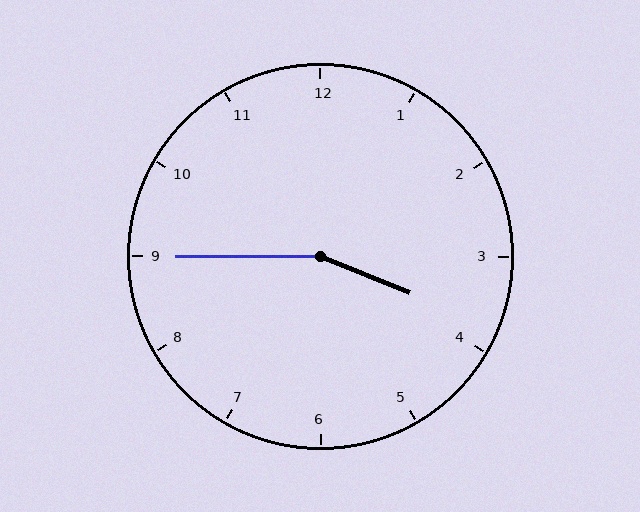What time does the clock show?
3:45.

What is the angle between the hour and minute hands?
Approximately 158 degrees.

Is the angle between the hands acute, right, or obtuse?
It is obtuse.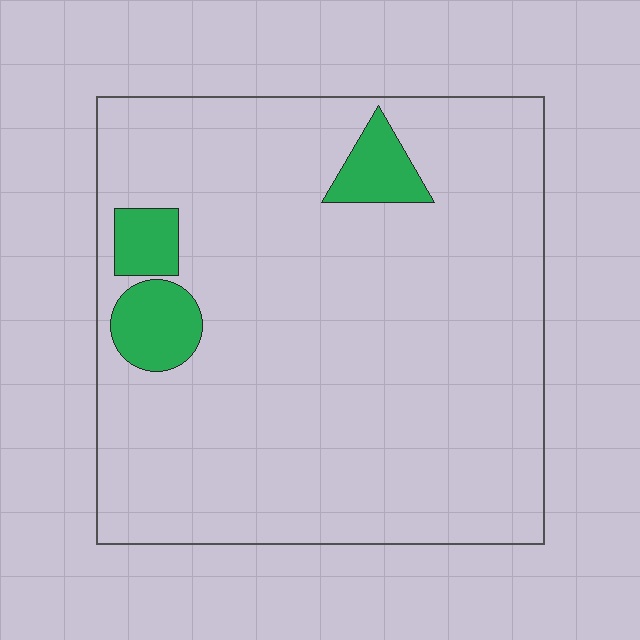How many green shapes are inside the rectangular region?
3.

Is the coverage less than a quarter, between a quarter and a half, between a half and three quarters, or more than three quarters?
Less than a quarter.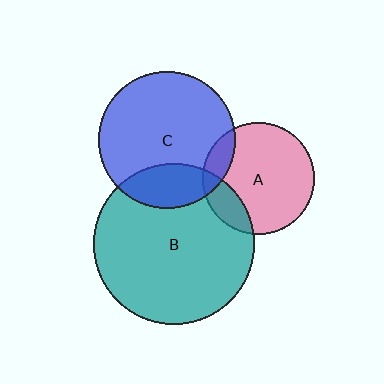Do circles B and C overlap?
Yes.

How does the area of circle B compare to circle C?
Approximately 1.4 times.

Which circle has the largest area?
Circle B (teal).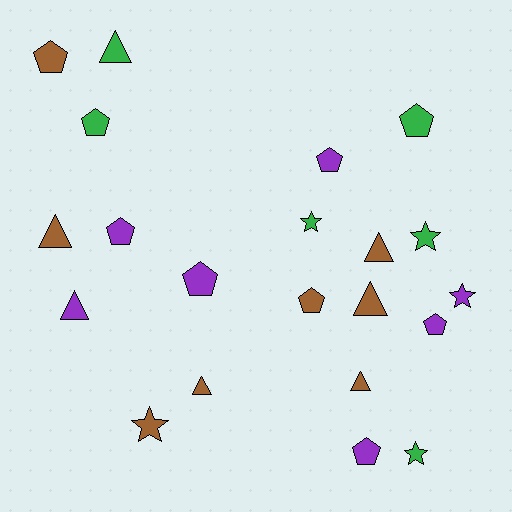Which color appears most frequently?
Brown, with 8 objects.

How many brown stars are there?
There is 1 brown star.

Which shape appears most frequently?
Pentagon, with 9 objects.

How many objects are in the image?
There are 21 objects.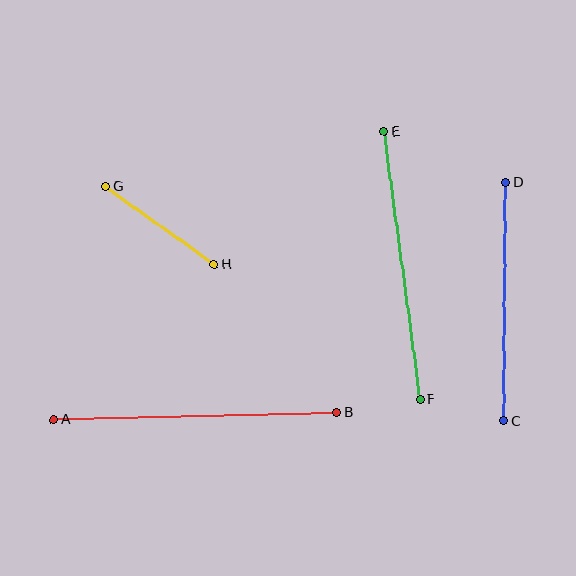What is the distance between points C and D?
The distance is approximately 239 pixels.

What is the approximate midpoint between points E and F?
The midpoint is at approximately (402, 265) pixels.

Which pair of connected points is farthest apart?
Points A and B are farthest apart.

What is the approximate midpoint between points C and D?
The midpoint is at approximately (505, 302) pixels.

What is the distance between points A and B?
The distance is approximately 283 pixels.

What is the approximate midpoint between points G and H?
The midpoint is at approximately (160, 226) pixels.